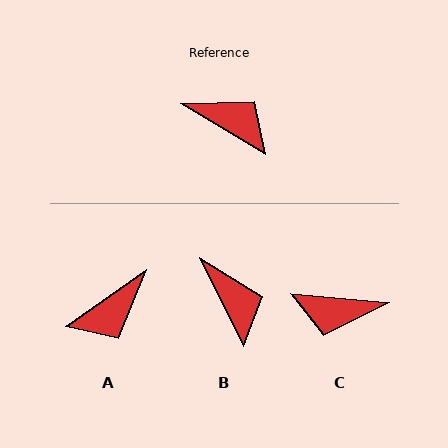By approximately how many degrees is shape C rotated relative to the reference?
Approximately 154 degrees clockwise.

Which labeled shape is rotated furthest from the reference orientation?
C, about 154 degrees away.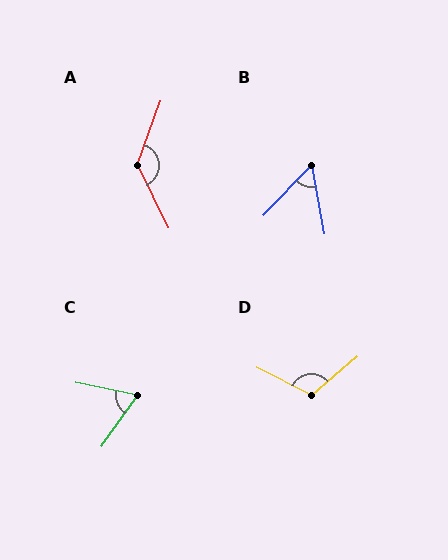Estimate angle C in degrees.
Approximately 66 degrees.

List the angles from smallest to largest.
B (54°), C (66°), D (112°), A (134°).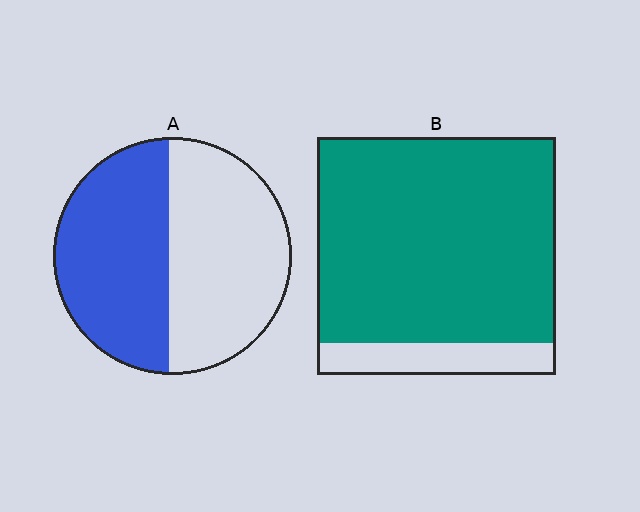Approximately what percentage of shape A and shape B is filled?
A is approximately 50% and B is approximately 85%.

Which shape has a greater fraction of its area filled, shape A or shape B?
Shape B.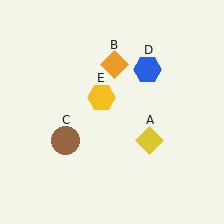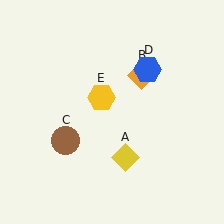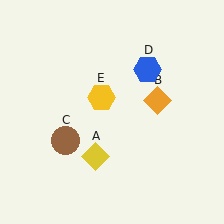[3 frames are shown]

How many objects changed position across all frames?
2 objects changed position: yellow diamond (object A), orange diamond (object B).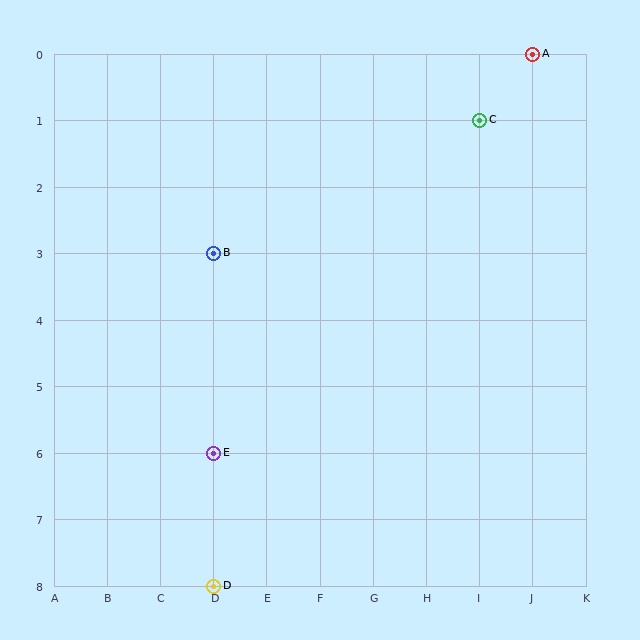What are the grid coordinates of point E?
Point E is at grid coordinates (D, 6).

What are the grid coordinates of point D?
Point D is at grid coordinates (D, 8).